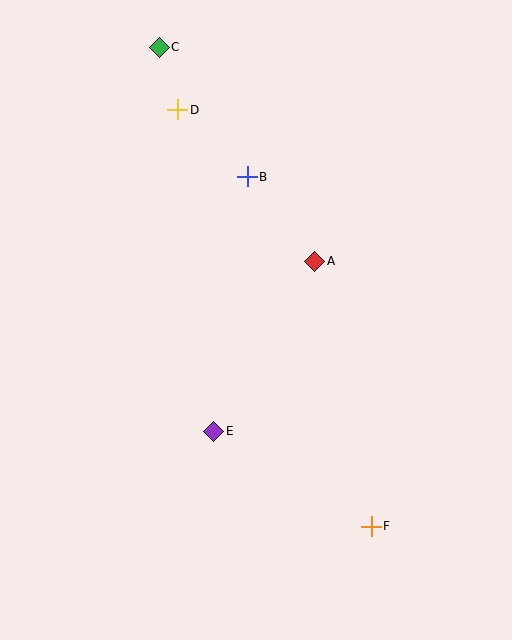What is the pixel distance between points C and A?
The distance between C and A is 264 pixels.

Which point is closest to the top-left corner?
Point C is closest to the top-left corner.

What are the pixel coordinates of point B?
Point B is at (247, 177).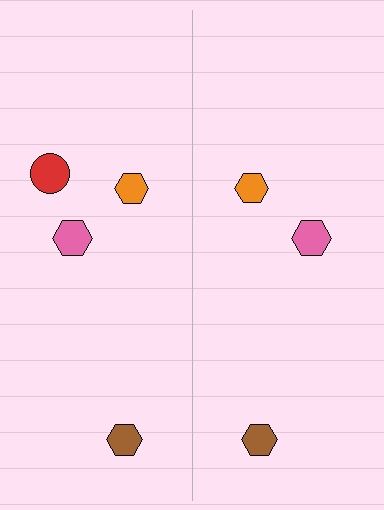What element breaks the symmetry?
A red circle is missing from the right side.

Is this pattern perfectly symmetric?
No, the pattern is not perfectly symmetric. A red circle is missing from the right side.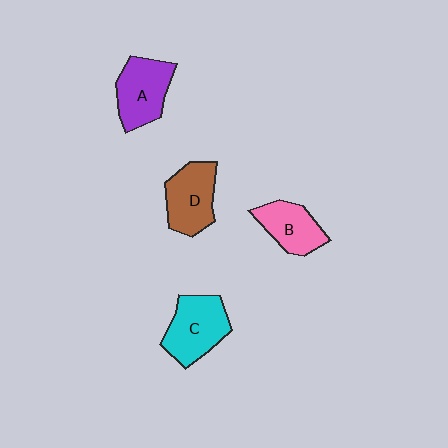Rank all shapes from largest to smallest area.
From largest to smallest: C (cyan), A (purple), D (brown), B (pink).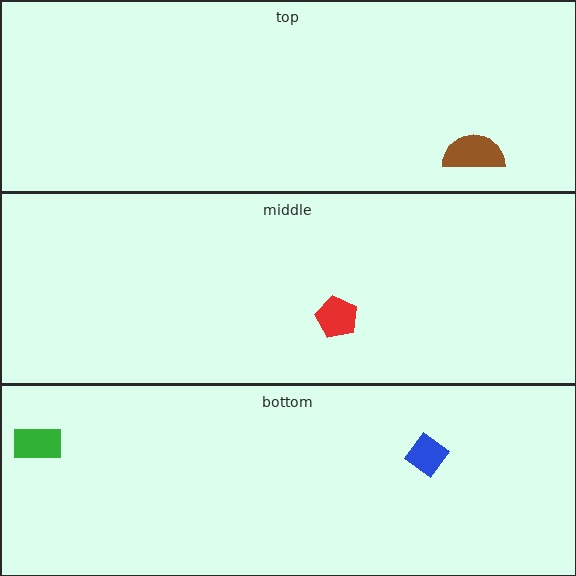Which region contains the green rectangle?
The bottom region.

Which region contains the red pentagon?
The middle region.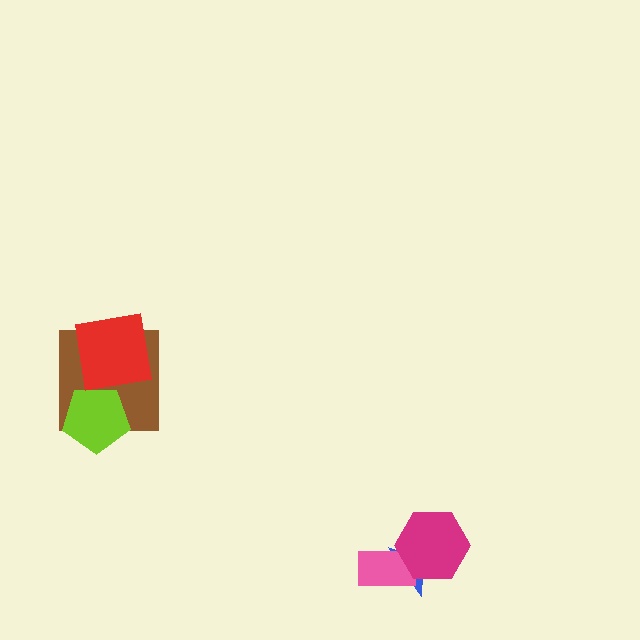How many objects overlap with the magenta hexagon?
2 objects overlap with the magenta hexagon.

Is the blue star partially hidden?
Yes, it is partially covered by another shape.